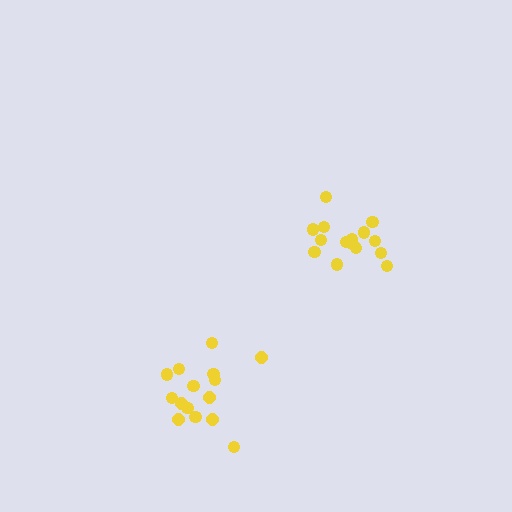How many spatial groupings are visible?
There are 2 spatial groupings.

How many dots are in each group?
Group 1: 15 dots, Group 2: 15 dots (30 total).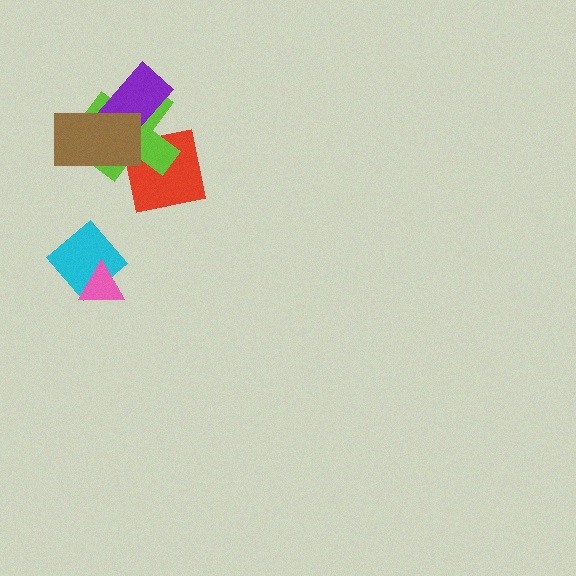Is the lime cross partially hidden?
Yes, it is partially covered by another shape.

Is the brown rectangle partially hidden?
No, no other shape covers it.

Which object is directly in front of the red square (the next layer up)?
The lime cross is directly in front of the red square.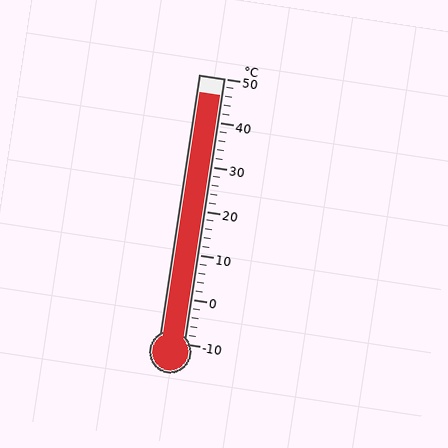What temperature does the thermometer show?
The thermometer shows approximately 46°C.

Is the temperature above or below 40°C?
The temperature is above 40°C.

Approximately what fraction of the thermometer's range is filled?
The thermometer is filled to approximately 95% of its range.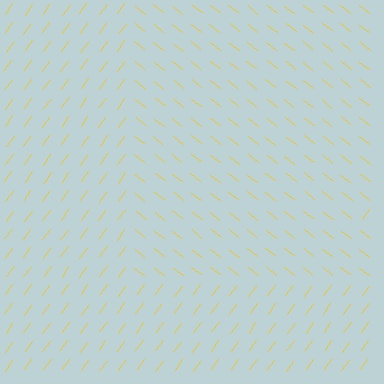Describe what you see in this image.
The image is filled with small yellow line segments. A rectangle region in the image has lines oriented differently from the surrounding lines, creating a visible texture boundary.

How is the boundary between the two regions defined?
The boundary is defined purely by a change in line orientation (approximately 87 degrees difference). All lines are the same color and thickness.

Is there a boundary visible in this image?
Yes, there is a texture boundary formed by a change in line orientation.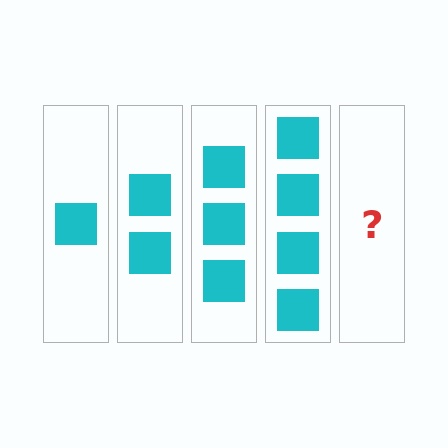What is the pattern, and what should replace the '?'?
The pattern is that each step adds one more square. The '?' should be 5 squares.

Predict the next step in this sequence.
The next step is 5 squares.